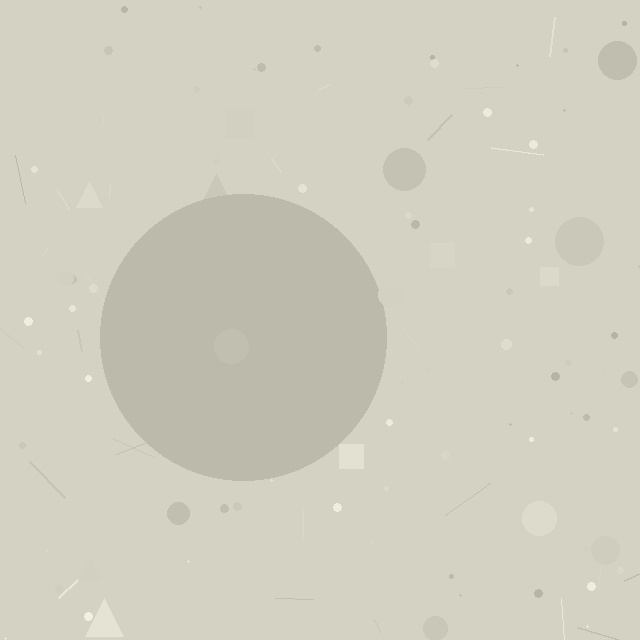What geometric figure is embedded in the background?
A circle is embedded in the background.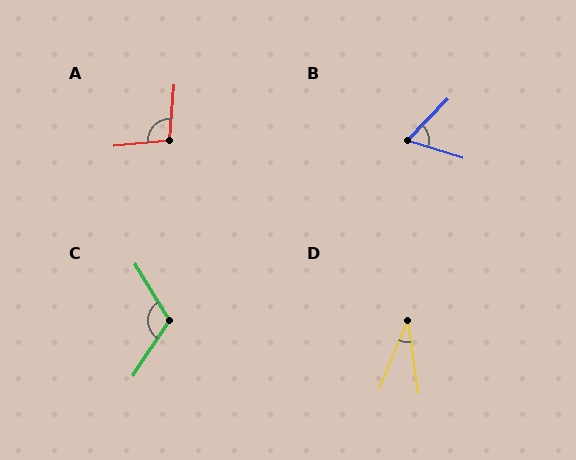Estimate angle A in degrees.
Approximately 101 degrees.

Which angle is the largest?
C, at approximately 115 degrees.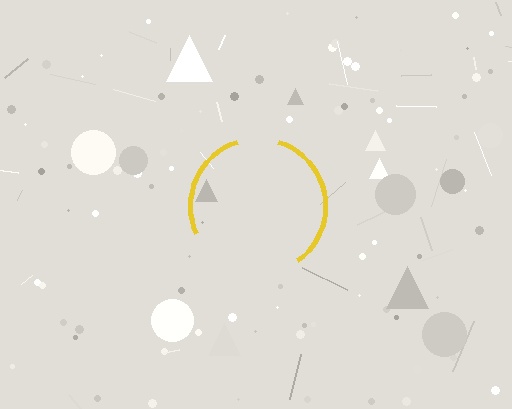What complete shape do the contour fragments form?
The contour fragments form a circle.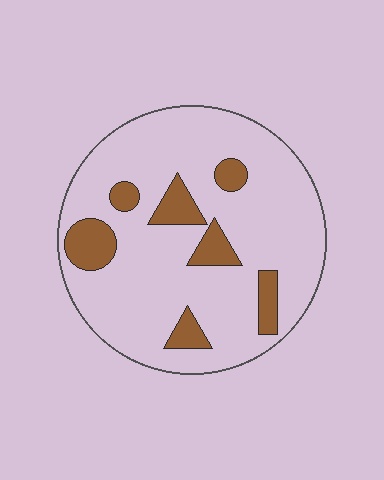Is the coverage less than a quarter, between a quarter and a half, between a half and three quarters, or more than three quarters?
Less than a quarter.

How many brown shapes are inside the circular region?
7.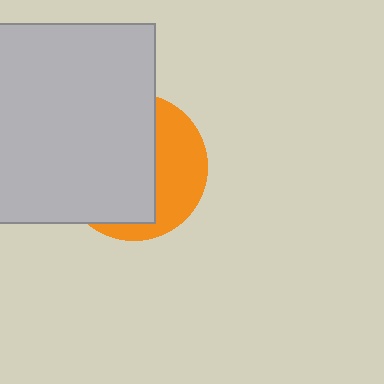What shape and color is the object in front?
The object in front is a light gray square.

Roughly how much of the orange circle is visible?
A small part of it is visible (roughly 37%).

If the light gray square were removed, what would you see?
You would see the complete orange circle.